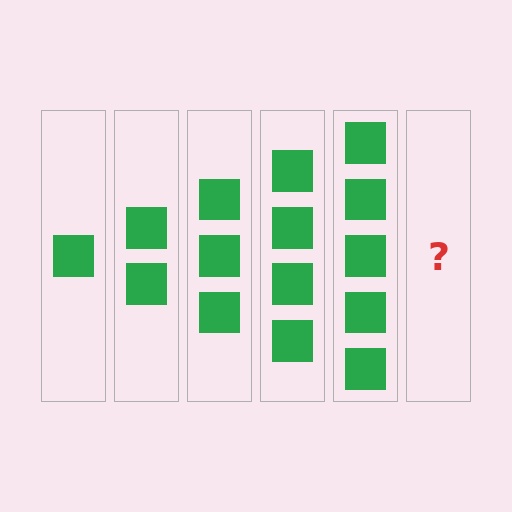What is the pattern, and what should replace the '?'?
The pattern is that each step adds one more square. The '?' should be 6 squares.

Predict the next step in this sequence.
The next step is 6 squares.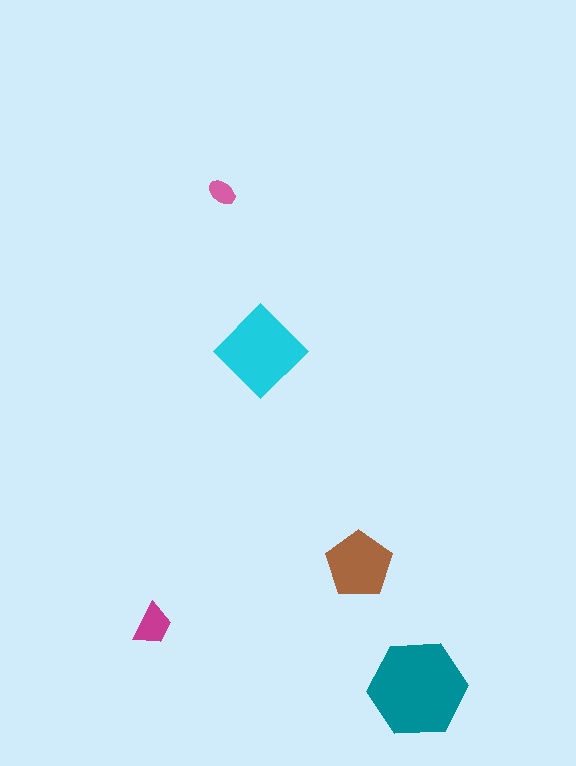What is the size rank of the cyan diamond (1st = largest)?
2nd.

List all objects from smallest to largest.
The pink ellipse, the magenta trapezoid, the brown pentagon, the cyan diamond, the teal hexagon.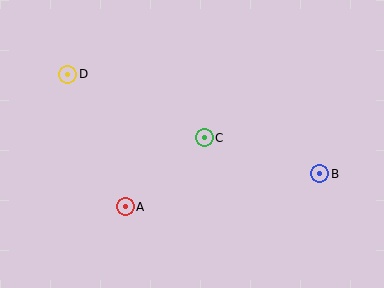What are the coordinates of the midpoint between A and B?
The midpoint between A and B is at (223, 190).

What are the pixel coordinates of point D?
Point D is at (68, 74).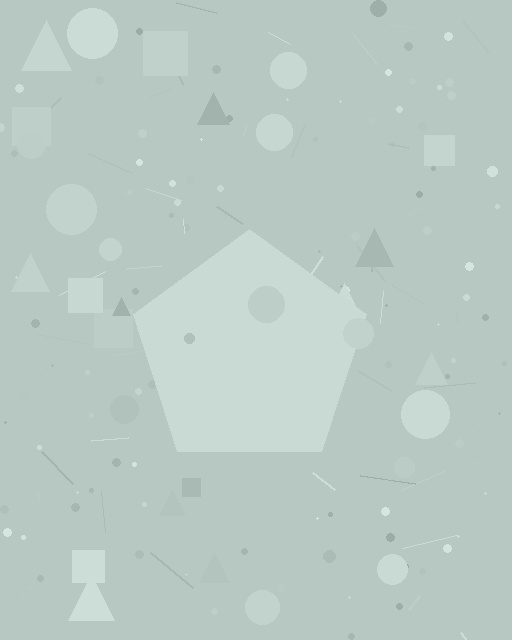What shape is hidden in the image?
A pentagon is hidden in the image.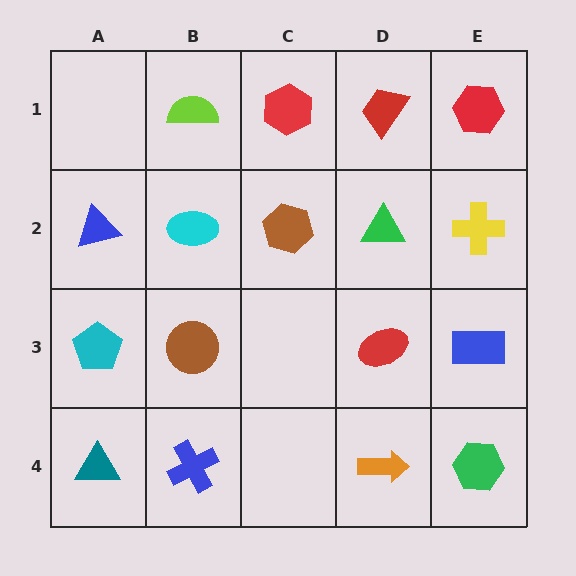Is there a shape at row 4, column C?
No, that cell is empty.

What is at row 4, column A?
A teal triangle.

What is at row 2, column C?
A brown hexagon.